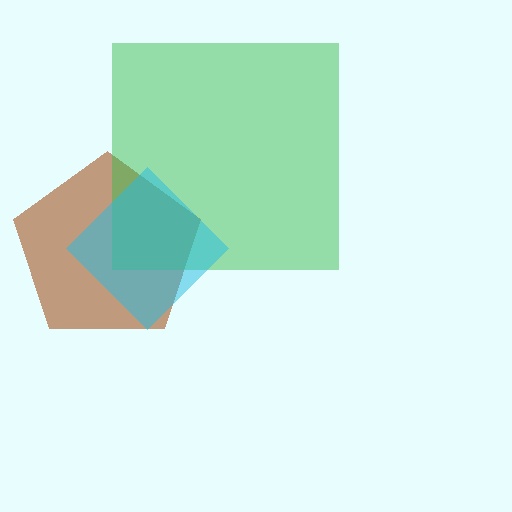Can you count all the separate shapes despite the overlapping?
Yes, there are 3 separate shapes.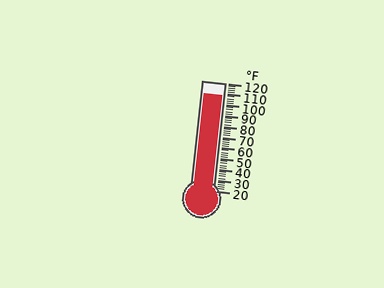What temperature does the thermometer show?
The thermometer shows approximately 108°F.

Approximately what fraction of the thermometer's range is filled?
The thermometer is filled to approximately 90% of its range.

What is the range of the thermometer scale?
The thermometer scale ranges from 20°F to 120°F.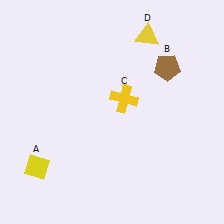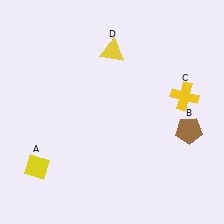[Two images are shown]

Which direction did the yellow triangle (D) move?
The yellow triangle (D) moved left.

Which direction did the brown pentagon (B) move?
The brown pentagon (B) moved down.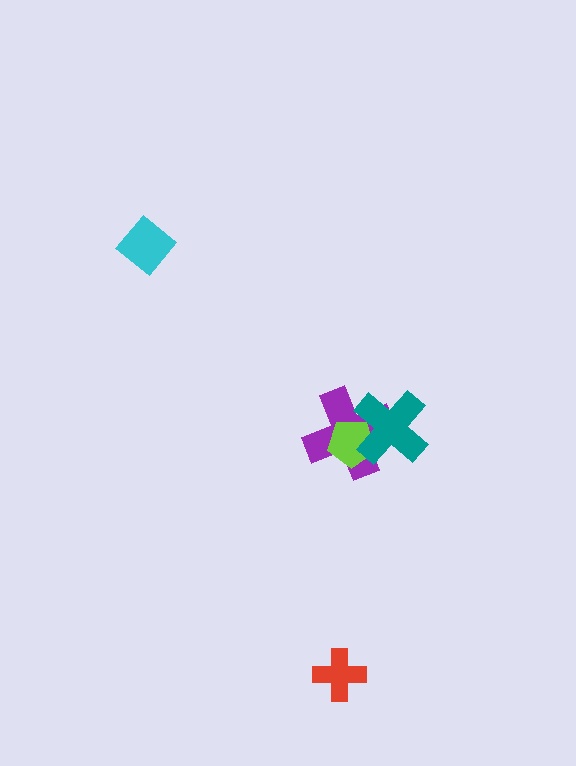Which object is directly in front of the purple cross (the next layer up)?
The lime pentagon is directly in front of the purple cross.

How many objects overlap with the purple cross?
2 objects overlap with the purple cross.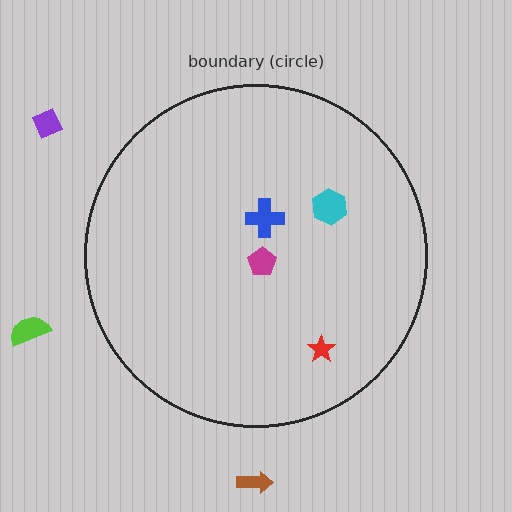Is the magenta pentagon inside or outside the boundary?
Inside.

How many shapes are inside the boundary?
4 inside, 3 outside.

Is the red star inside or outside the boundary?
Inside.